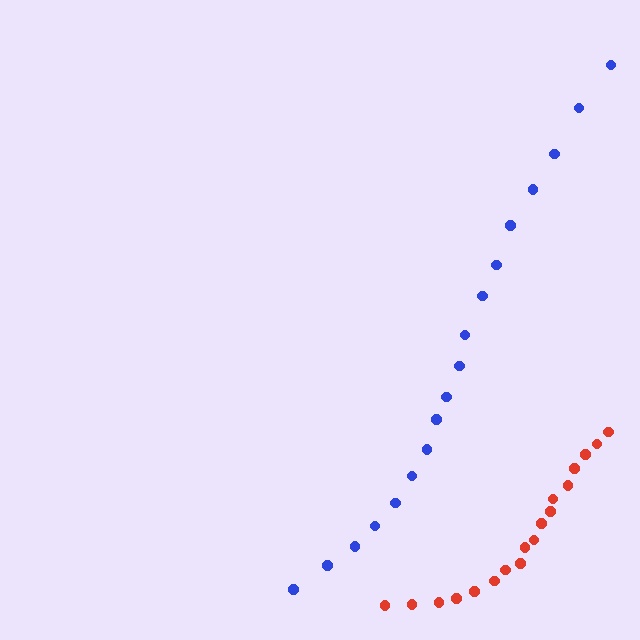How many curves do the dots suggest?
There are 2 distinct paths.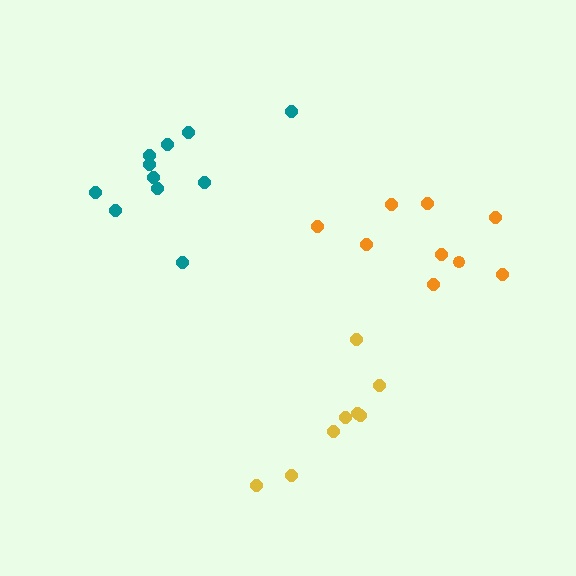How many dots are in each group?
Group 1: 8 dots, Group 2: 11 dots, Group 3: 9 dots (28 total).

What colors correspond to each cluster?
The clusters are colored: yellow, teal, orange.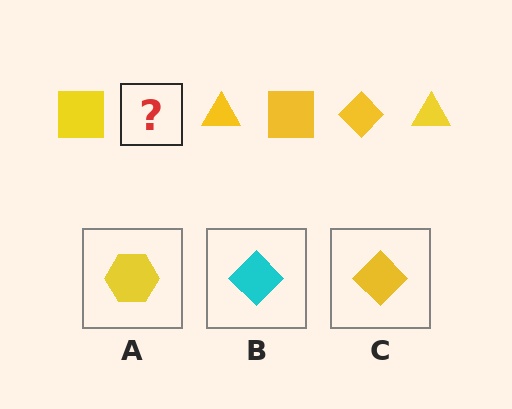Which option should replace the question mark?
Option C.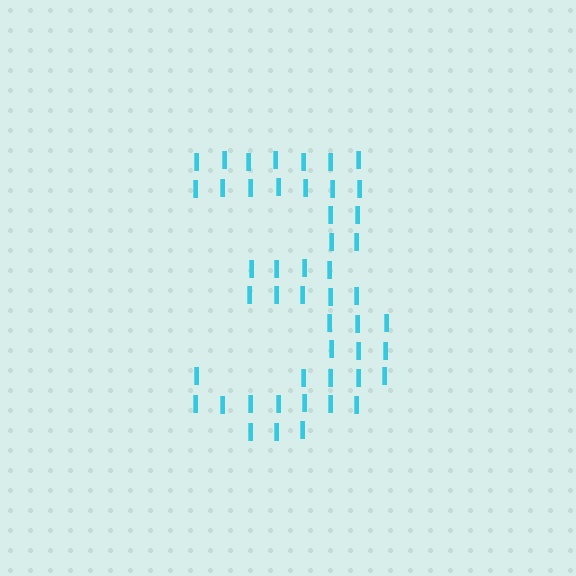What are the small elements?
The small elements are letter I's.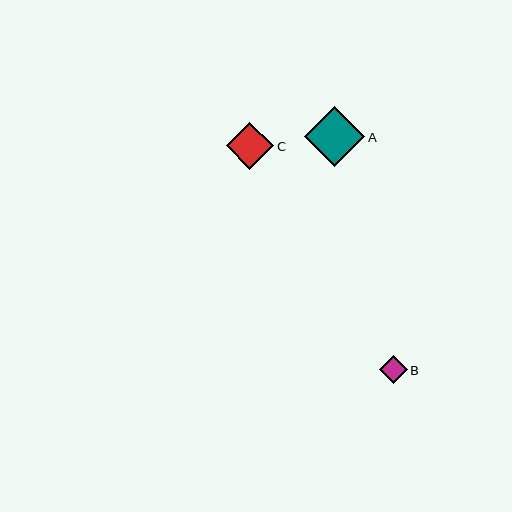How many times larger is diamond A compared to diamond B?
Diamond A is approximately 2.2 times the size of diamond B.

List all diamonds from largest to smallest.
From largest to smallest: A, C, B.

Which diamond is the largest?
Diamond A is the largest with a size of approximately 60 pixels.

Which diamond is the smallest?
Diamond B is the smallest with a size of approximately 28 pixels.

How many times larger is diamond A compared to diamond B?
Diamond A is approximately 2.2 times the size of diamond B.